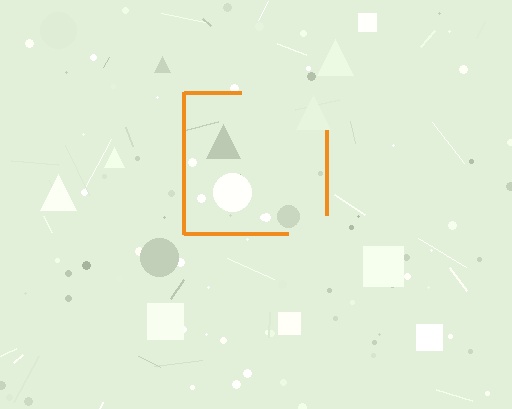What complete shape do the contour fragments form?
The contour fragments form a square.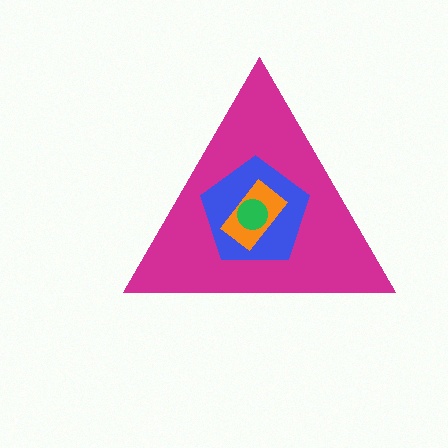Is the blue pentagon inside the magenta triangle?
Yes.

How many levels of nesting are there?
4.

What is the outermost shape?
The magenta triangle.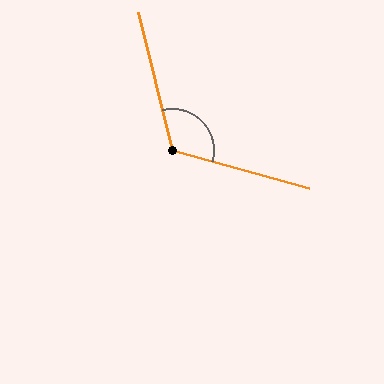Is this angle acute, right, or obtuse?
It is obtuse.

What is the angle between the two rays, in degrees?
Approximately 119 degrees.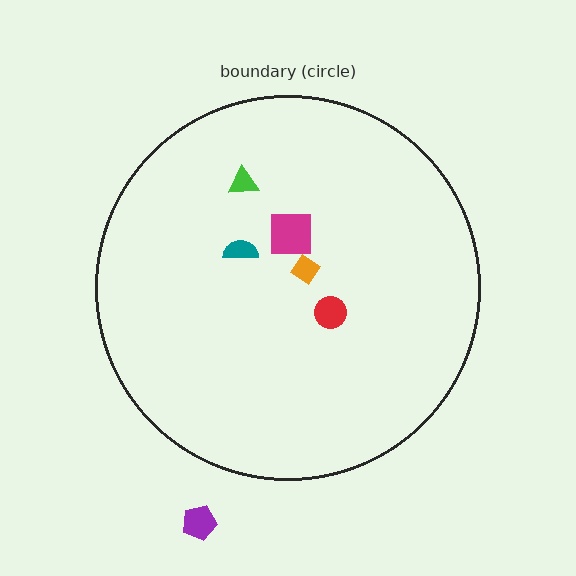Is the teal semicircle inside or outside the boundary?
Inside.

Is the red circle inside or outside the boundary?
Inside.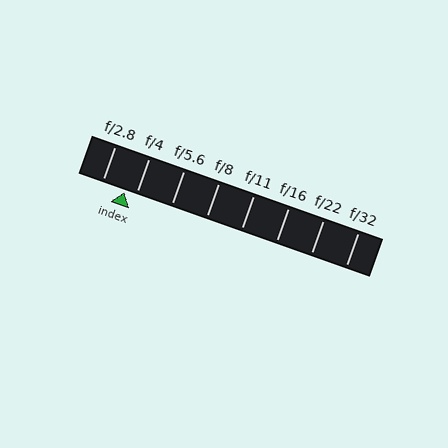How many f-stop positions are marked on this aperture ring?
There are 8 f-stop positions marked.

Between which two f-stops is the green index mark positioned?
The index mark is between f/2.8 and f/4.